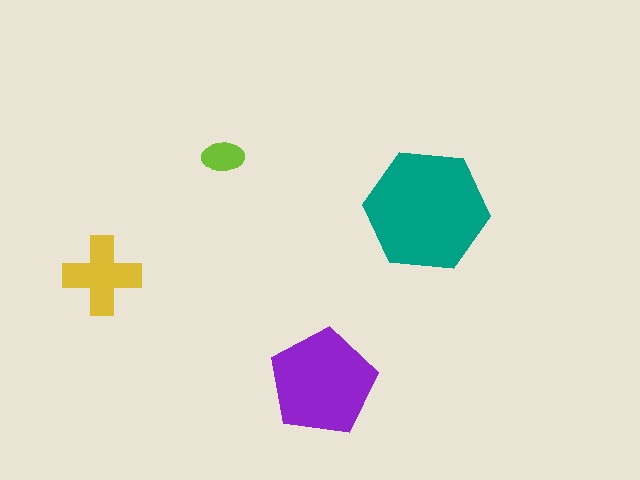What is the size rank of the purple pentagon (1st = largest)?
2nd.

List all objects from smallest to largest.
The lime ellipse, the yellow cross, the purple pentagon, the teal hexagon.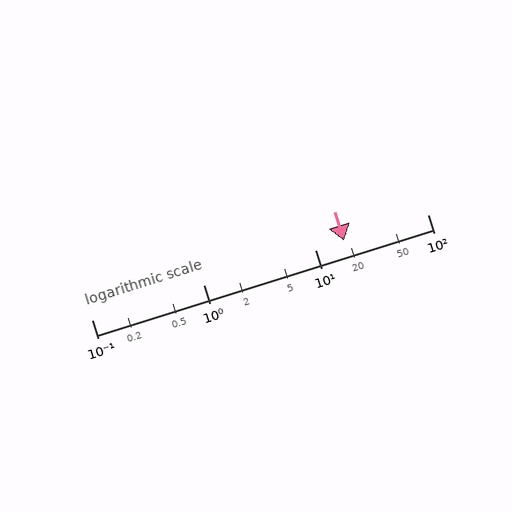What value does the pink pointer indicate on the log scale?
The pointer indicates approximately 18.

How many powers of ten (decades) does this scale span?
The scale spans 3 decades, from 0.1 to 100.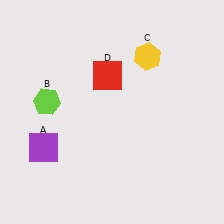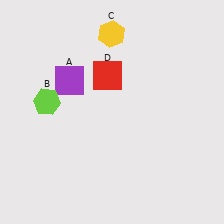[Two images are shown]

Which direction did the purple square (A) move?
The purple square (A) moved up.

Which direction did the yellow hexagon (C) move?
The yellow hexagon (C) moved left.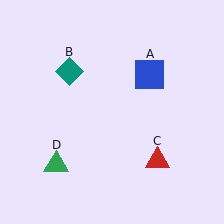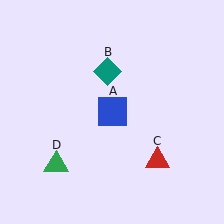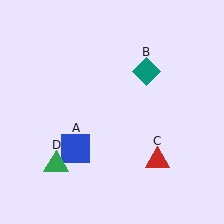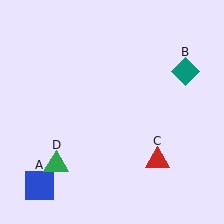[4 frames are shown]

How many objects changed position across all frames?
2 objects changed position: blue square (object A), teal diamond (object B).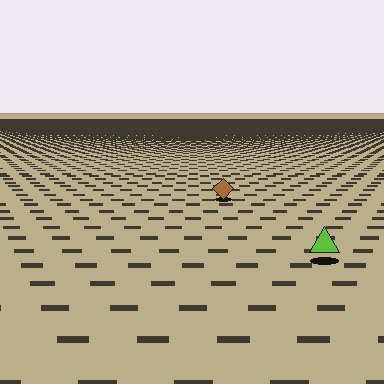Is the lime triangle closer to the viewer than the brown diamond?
Yes. The lime triangle is closer — you can tell from the texture gradient: the ground texture is coarser near it.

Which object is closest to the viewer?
The lime triangle is closest. The texture marks near it are larger and more spread out.